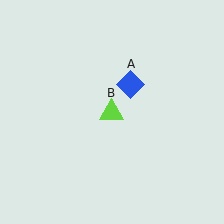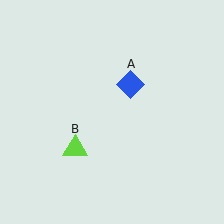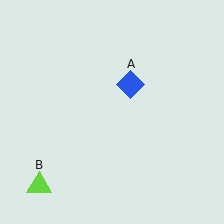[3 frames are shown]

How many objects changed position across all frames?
1 object changed position: lime triangle (object B).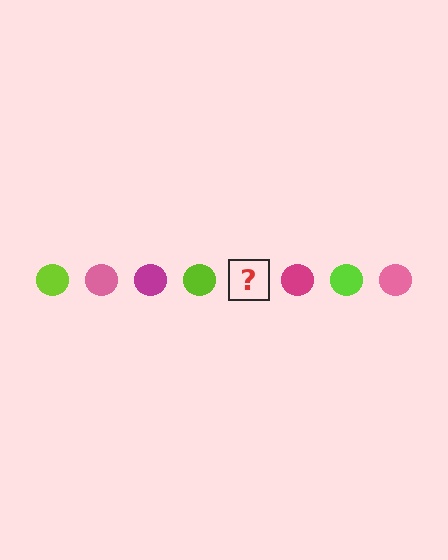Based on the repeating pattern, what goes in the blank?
The blank should be a pink circle.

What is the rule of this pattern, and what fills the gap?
The rule is that the pattern cycles through lime, pink, magenta circles. The gap should be filled with a pink circle.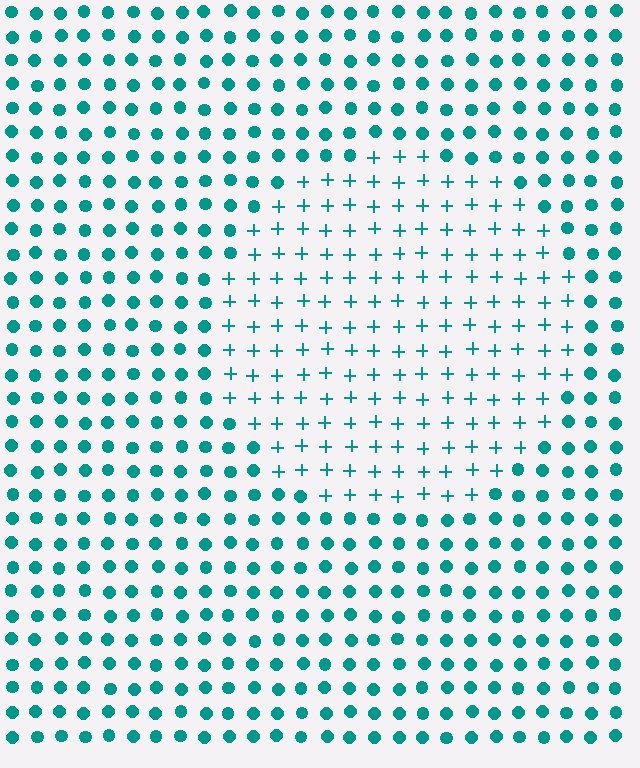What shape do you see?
I see a circle.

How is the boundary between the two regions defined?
The boundary is defined by a change in element shape: plus signs inside vs. circles outside. All elements share the same color and spacing.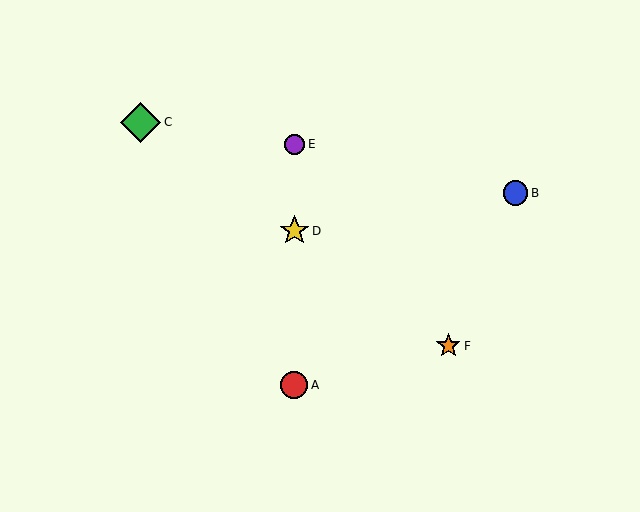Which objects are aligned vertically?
Objects A, D, E are aligned vertically.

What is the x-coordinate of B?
Object B is at x≈516.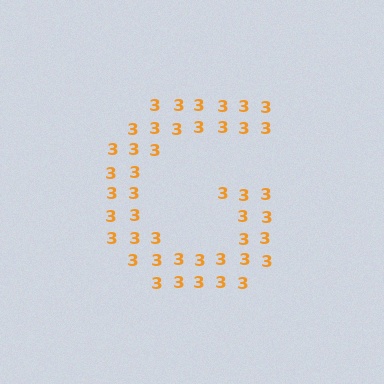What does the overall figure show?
The overall figure shows the letter G.